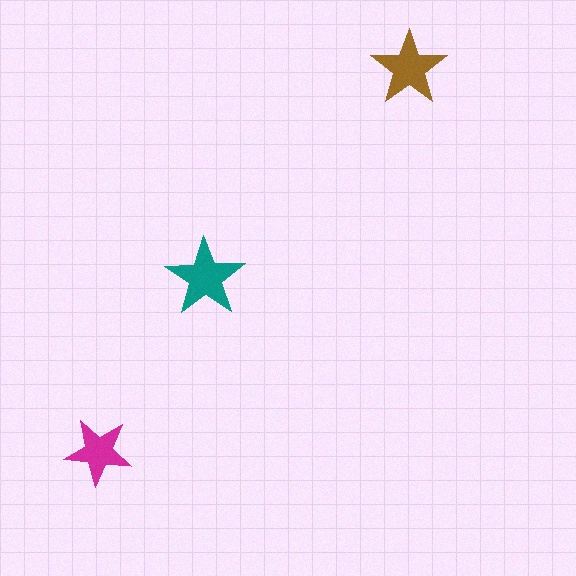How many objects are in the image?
There are 3 objects in the image.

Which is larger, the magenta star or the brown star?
The brown one.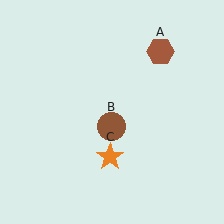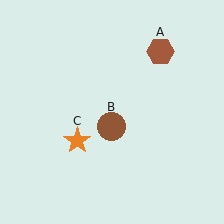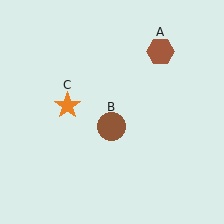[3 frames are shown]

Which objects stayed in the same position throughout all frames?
Brown hexagon (object A) and brown circle (object B) remained stationary.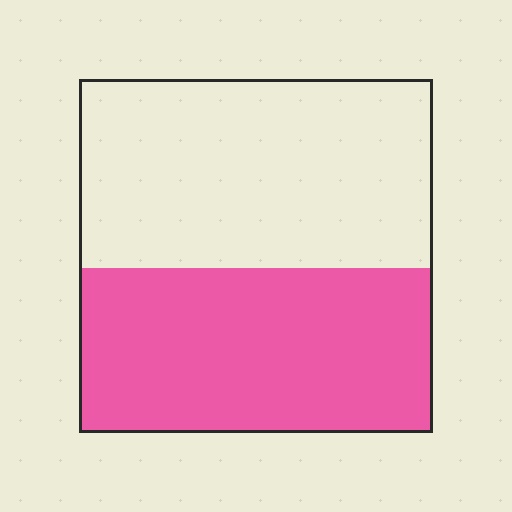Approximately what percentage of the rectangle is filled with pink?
Approximately 45%.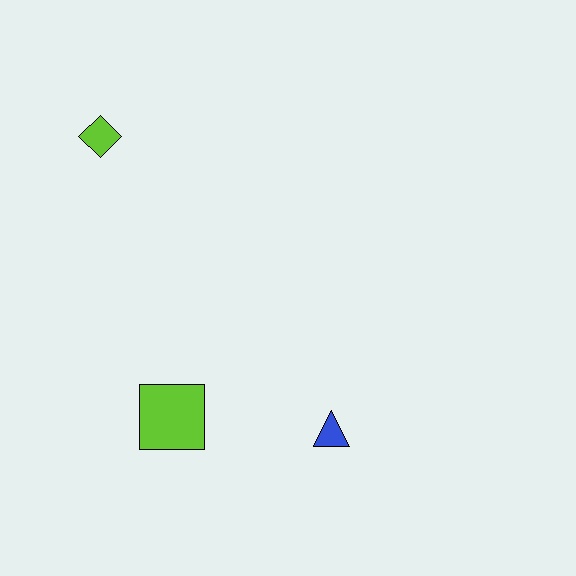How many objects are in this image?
There are 3 objects.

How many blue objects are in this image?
There is 1 blue object.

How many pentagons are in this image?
There are no pentagons.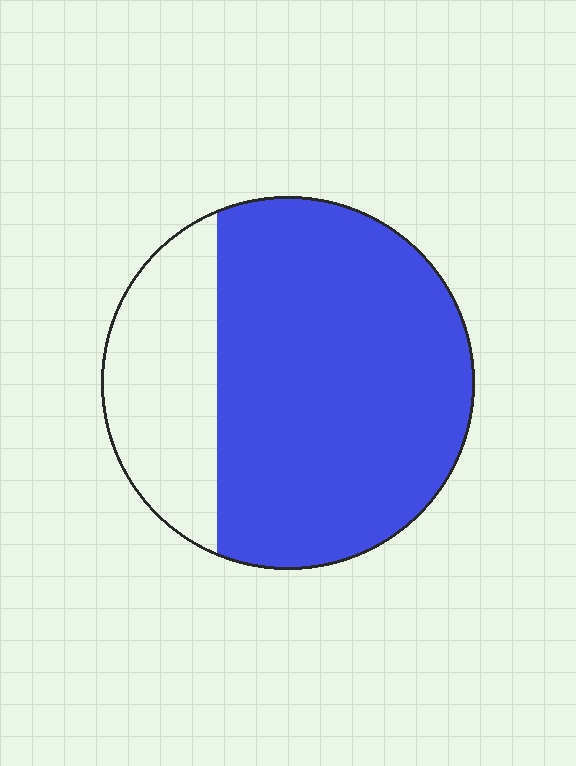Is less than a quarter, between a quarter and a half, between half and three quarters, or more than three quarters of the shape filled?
Between half and three quarters.